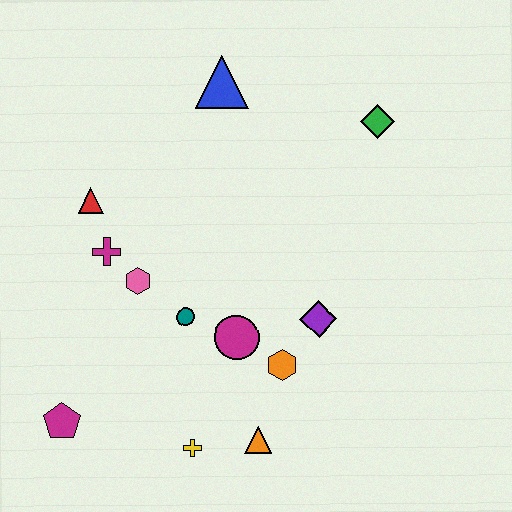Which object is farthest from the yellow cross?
The green diamond is farthest from the yellow cross.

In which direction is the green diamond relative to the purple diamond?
The green diamond is above the purple diamond.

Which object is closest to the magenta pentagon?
The yellow cross is closest to the magenta pentagon.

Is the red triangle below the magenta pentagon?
No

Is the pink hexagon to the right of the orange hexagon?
No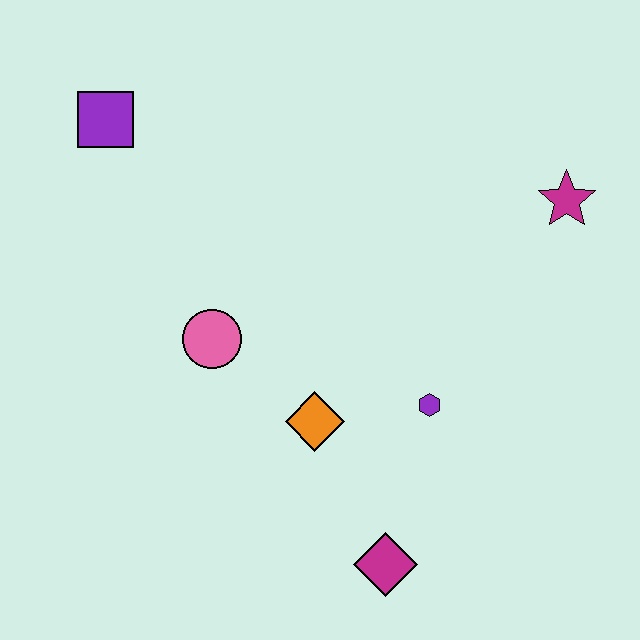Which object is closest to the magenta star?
The purple hexagon is closest to the magenta star.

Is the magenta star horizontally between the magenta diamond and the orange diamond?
No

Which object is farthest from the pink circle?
The magenta star is farthest from the pink circle.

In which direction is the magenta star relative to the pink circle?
The magenta star is to the right of the pink circle.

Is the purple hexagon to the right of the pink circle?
Yes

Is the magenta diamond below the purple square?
Yes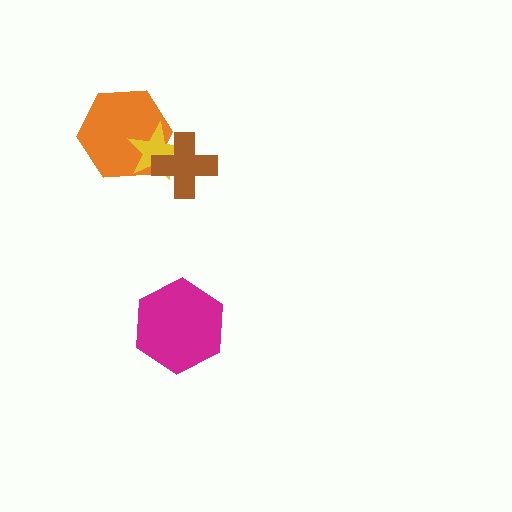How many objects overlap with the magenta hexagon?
0 objects overlap with the magenta hexagon.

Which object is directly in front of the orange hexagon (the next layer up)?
The yellow star is directly in front of the orange hexagon.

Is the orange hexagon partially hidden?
Yes, it is partially covered by another shape.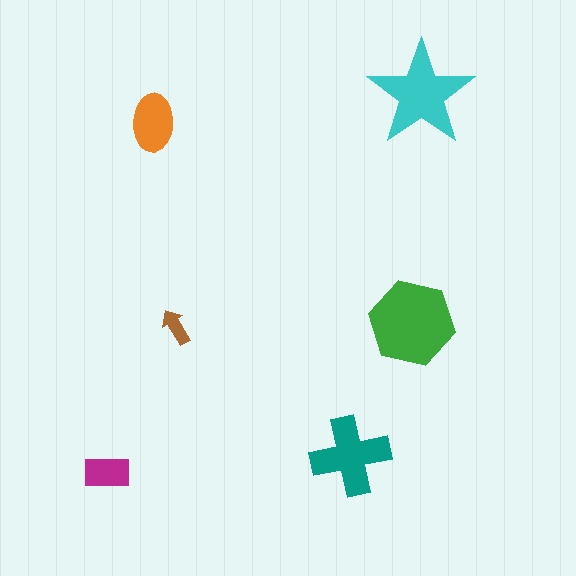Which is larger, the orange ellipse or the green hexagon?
The green hexagon.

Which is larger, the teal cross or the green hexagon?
The green hexagon.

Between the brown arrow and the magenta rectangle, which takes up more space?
The magenta rectangle.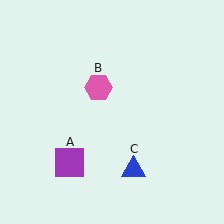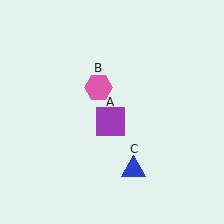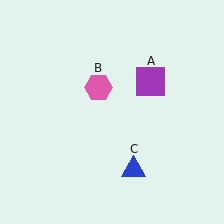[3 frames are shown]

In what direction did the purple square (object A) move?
The purple square (object A) moved up and to the right.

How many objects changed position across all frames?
1 object changed position: purple square (object A).